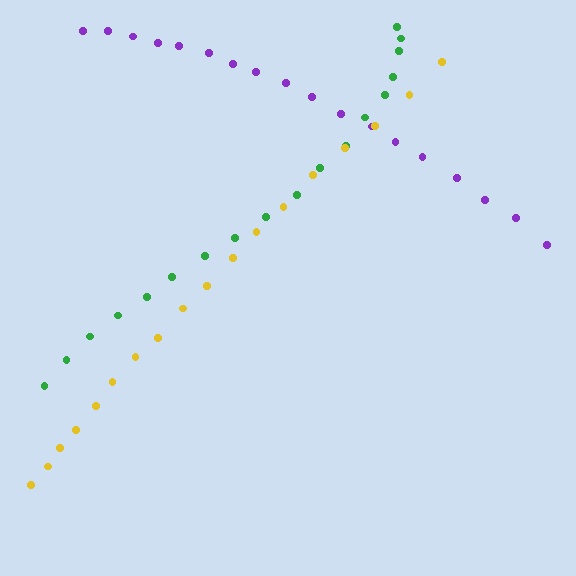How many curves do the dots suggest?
There are 3 distinct paths.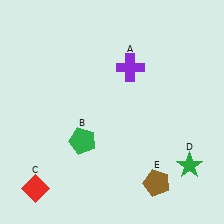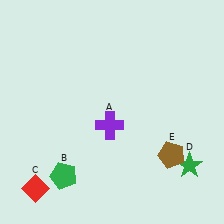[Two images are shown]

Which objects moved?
The objects that moved are: the purple cross (A), the green pentagon (B), the brown pentagon (E).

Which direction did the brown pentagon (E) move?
The brown pentagon (E) moved up.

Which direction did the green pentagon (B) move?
The green pentagon (B) moved down.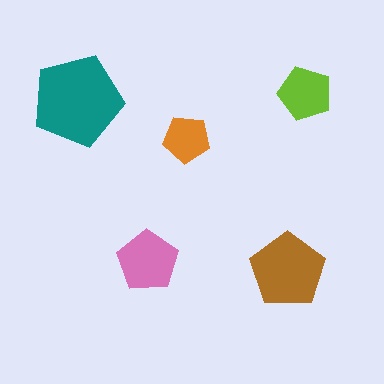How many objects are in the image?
There are 5 objects in the image.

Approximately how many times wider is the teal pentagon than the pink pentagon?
About 1.5 times wider.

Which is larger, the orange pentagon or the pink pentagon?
The pink one.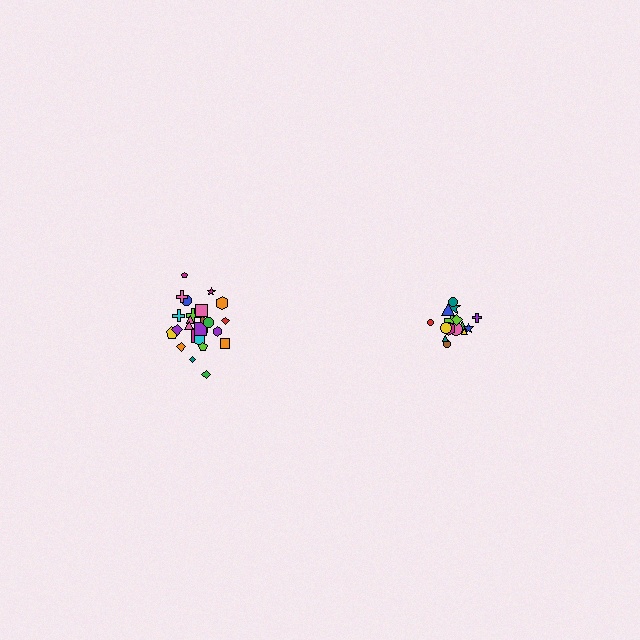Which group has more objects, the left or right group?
The left group.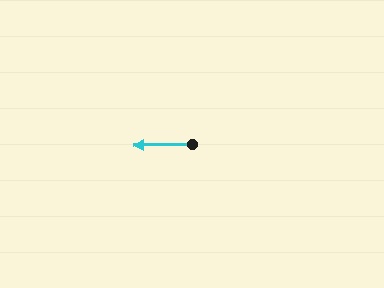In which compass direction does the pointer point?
West.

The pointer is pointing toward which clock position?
Roughly 9 o'clock.